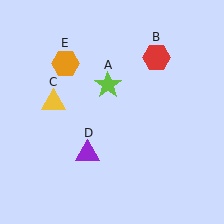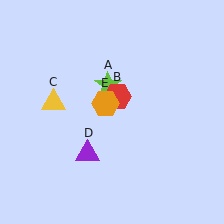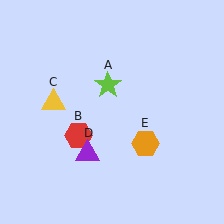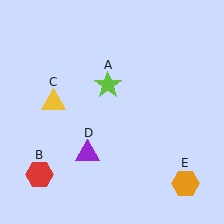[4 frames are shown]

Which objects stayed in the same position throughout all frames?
Lime star (object A) and yellow triangle (object C) and purple triangle (object D) remained stationary.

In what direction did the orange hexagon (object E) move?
The orange hexagon (object E) moved down and to the right.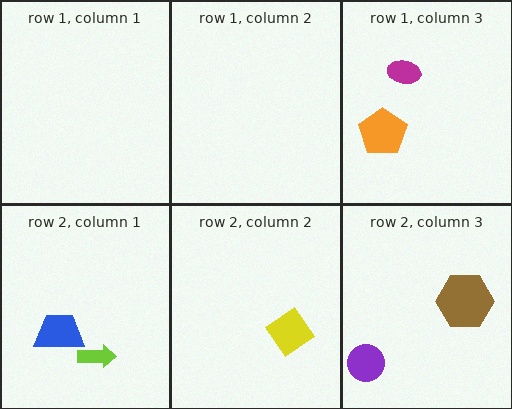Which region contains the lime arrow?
The row 2, column 1 region.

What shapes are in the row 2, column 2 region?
The yellow diamond.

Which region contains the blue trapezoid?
The row 2, column 1 region.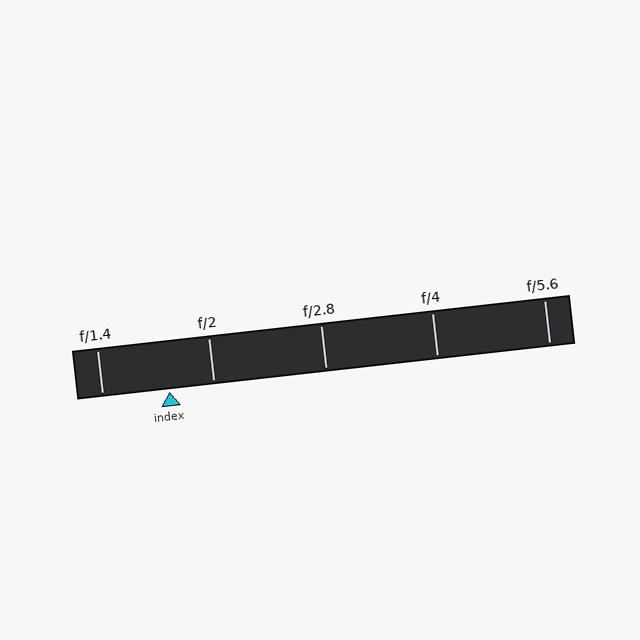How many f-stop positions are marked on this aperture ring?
There are 5 f-stop positions marked.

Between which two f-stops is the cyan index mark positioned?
The index mark is between f/1.4 and f/2.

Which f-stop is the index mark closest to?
The index mark is closest to f/2.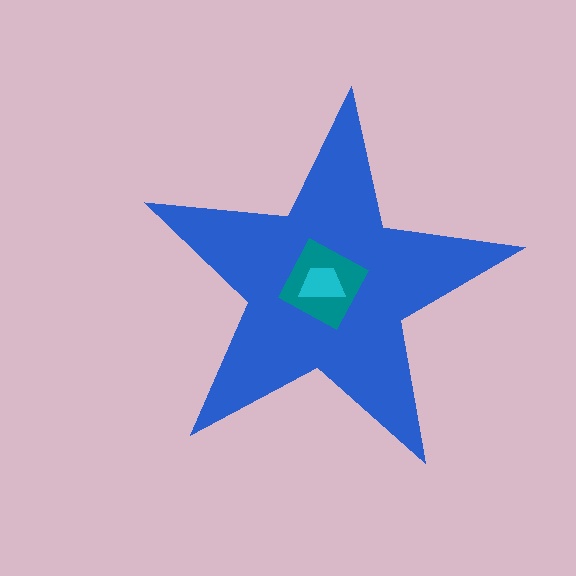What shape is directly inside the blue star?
The teal square.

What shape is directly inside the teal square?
The cyan trapezoid.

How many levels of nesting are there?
3.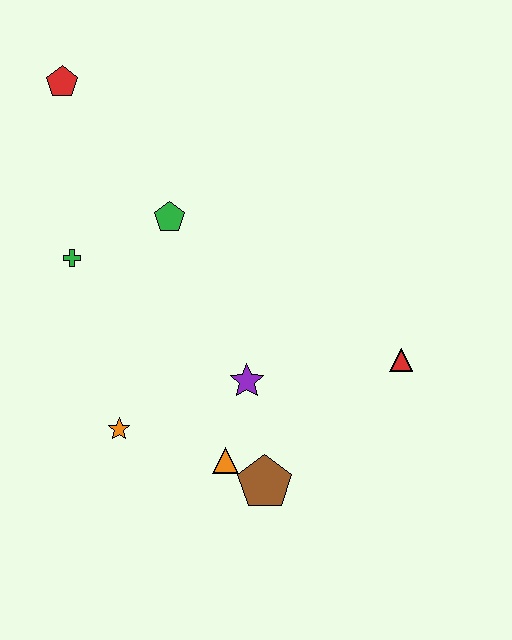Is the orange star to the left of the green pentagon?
Yes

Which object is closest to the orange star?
The orange triangle is closest to the orange star.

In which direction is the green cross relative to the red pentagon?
The green cross is below the red pentagon.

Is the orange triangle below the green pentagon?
Yes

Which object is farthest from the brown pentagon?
The red pentagon is farthest from the brown pentagon.